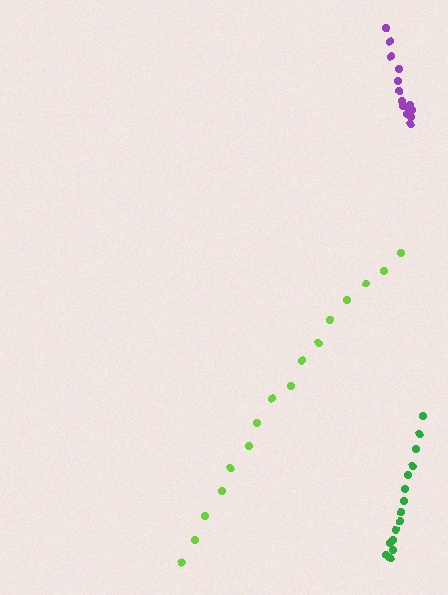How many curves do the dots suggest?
There are 3 distinct paths.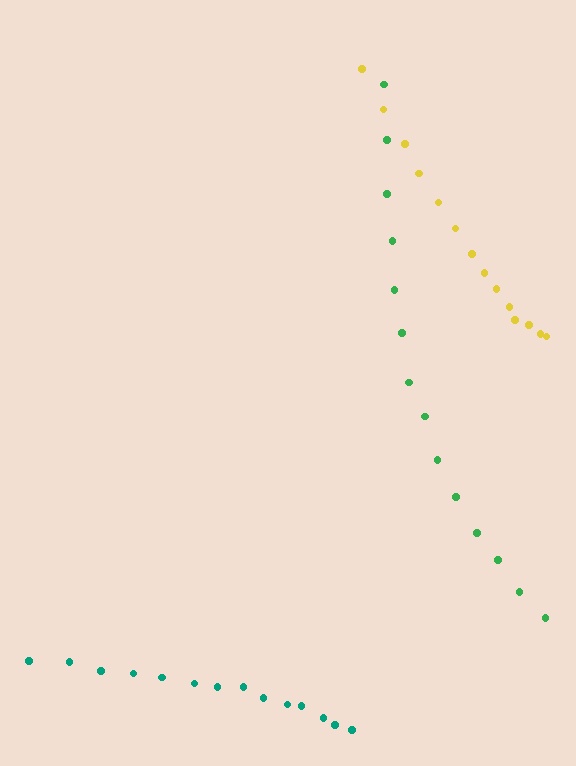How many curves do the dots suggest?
There are 3 distinct paths.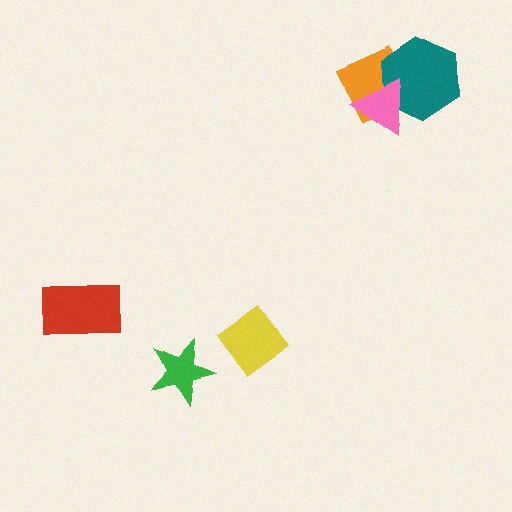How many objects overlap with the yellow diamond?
0 objects overlap with the yellow diamond.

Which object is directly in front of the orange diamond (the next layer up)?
The teal hexagon is directly in front of the orange diamond.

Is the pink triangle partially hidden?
No, no other shape covers it.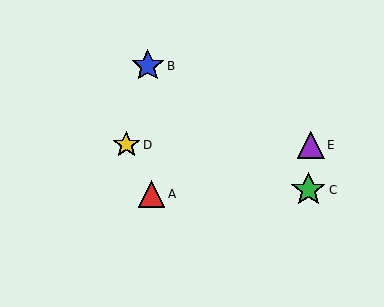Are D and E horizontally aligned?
Yes, both are at y≈145.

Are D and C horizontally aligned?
No, D is at y≈145 and C is at y≈190.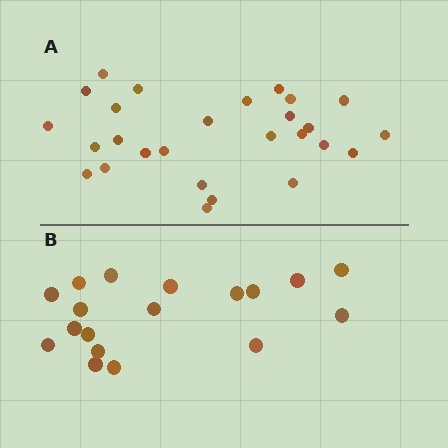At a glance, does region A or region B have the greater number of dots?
Region A (the top region) has more dots.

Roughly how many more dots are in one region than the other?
Region A has roughly 8 or so more dots than region B.